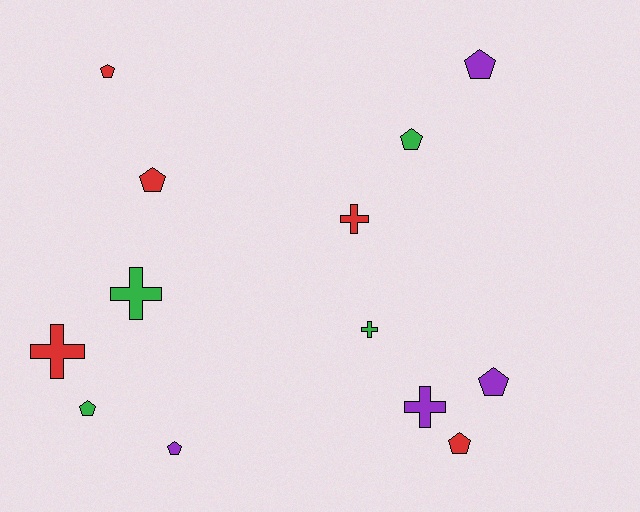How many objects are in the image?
There are 13 objects.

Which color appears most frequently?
Red, with 5 objects.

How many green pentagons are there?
There are 2 green pentagons.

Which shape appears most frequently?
Pentagon, with 8 objects.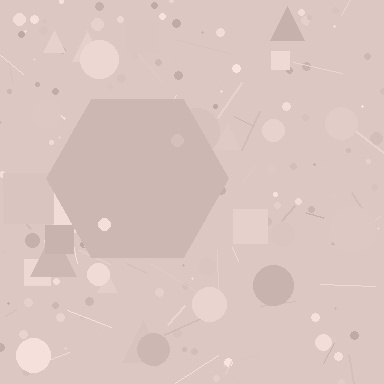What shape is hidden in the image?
A hexagon is hidden in the image.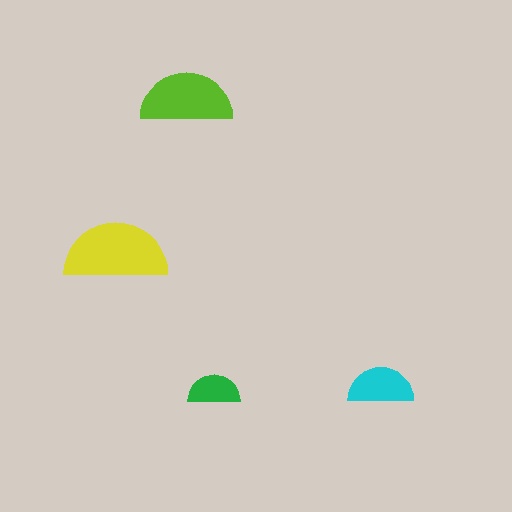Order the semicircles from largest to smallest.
the yellow one, the lime one, the cyan one, the green one.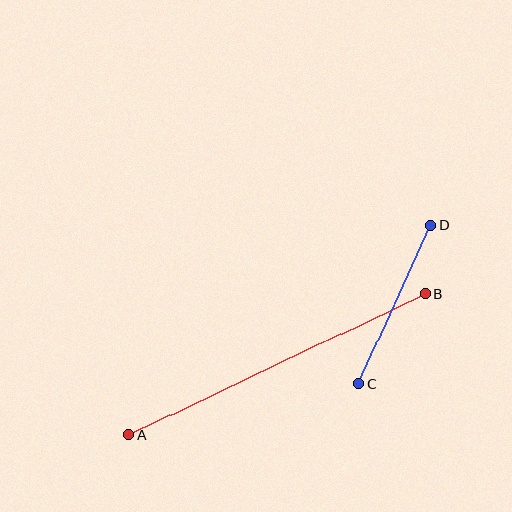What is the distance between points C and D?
The distance is approximately 174 pixels.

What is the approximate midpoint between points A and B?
The midpoint is at approximately (277, 364) pixels.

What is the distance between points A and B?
The distance is approximately 328 pixels.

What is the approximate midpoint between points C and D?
The midpoint is at approximately (395, 304) pixels.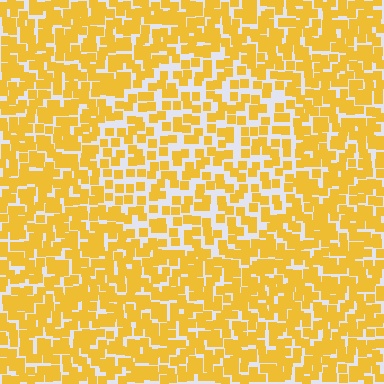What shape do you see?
I see a circle.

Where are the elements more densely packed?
The elements are more densely packed outside the circle boundary.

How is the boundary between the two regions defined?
The boundary is defined by a change in element density (approximately 1.6x ratio). All elements are the same color, size, and shape.